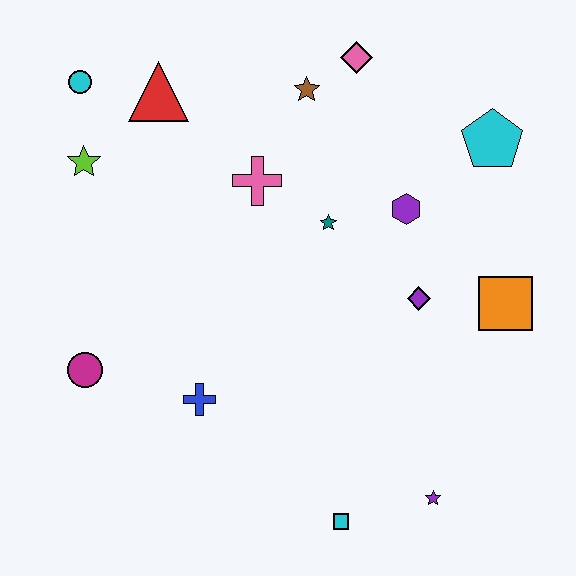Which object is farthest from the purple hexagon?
The magenta circle is farthest from the purple hexagon.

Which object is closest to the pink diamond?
The brown star is closest to the pink diamond.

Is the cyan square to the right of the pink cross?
Yes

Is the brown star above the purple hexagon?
Yes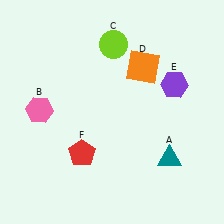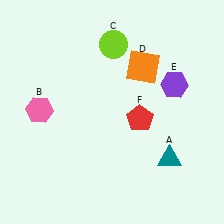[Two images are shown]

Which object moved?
The red pentagon (F) moved right.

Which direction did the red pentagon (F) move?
The red pentagon (F) moved right.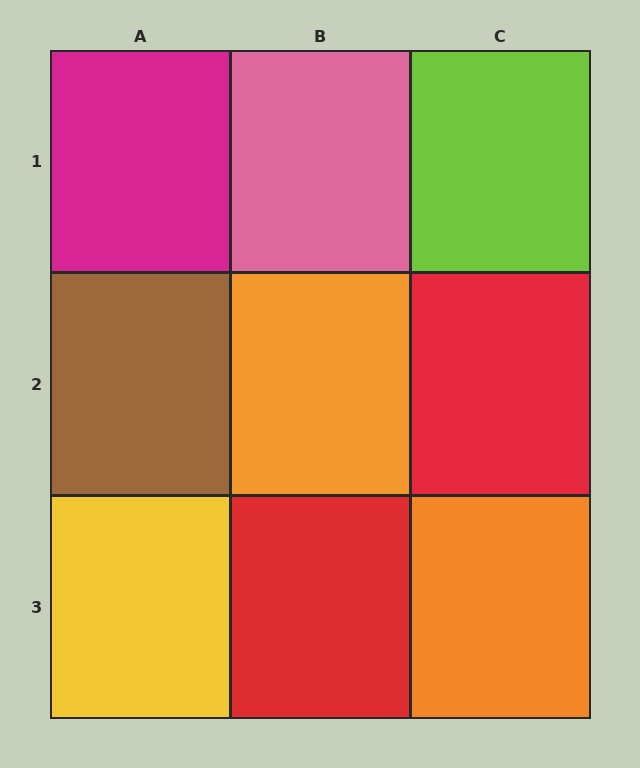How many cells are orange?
2 cells are orange.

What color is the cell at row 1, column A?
Magenta.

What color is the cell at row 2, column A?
Brown.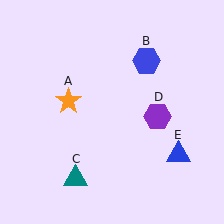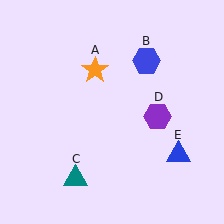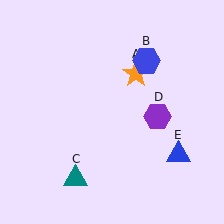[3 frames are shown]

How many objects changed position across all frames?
1 object changed position: orange star (object A).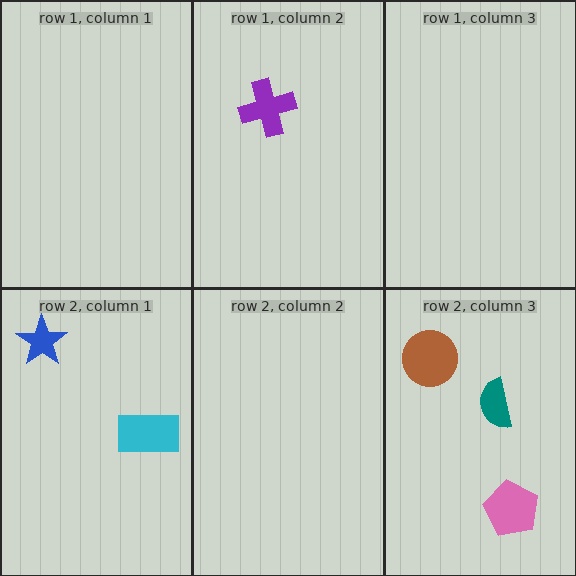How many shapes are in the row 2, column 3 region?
3.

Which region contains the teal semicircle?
The row 2, column 3 region.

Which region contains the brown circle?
The row 2, column 3 region.